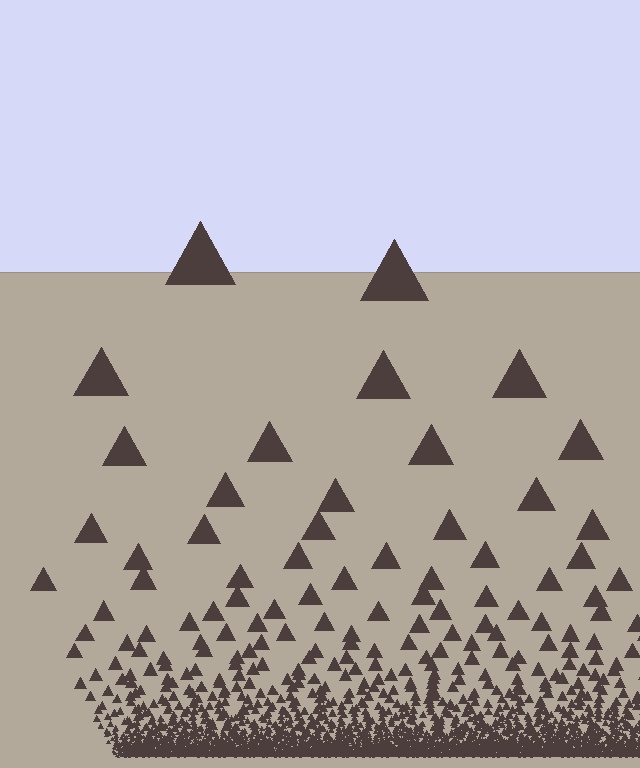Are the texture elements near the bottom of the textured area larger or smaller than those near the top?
Smaller. The gradient is inverted — elements near the bottom are smaller and denser.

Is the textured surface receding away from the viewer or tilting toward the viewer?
The surface appears to tilt toward the viewer. Texture elements get larger and sparser toward the top.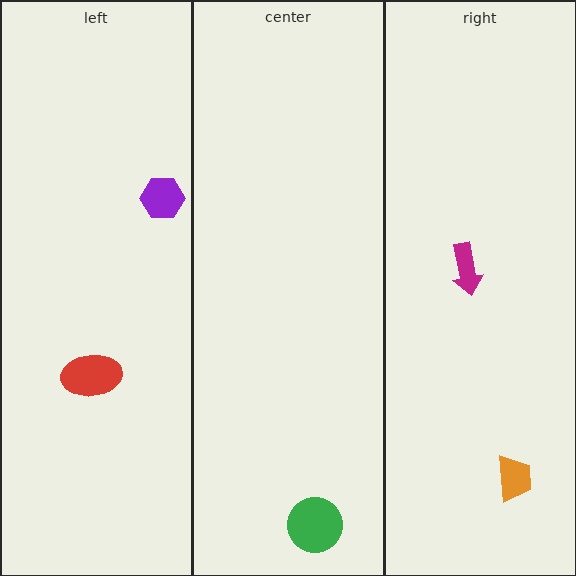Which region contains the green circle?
The center region.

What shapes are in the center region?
The green circle.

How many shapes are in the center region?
1.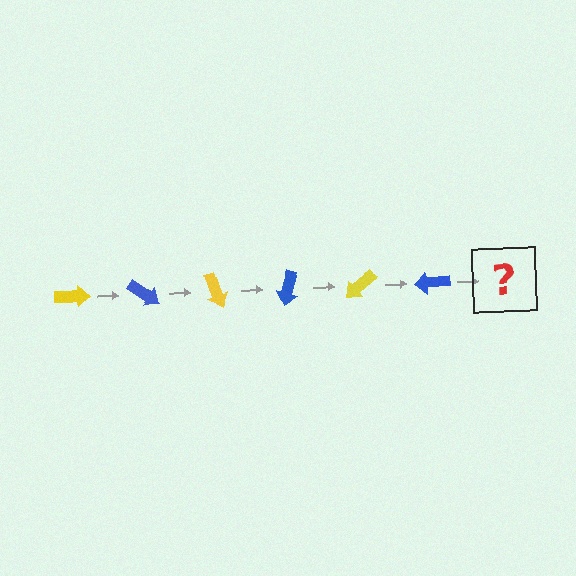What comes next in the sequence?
The next element should be a yellow arrow, rotated 210 degrees from the start.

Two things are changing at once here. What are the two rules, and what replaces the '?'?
The two rules are that it rotates 35 degrees each step and the color cycles through yellow and blue. The '?' should be a yellow arrow, rotated 210 degrees from the start.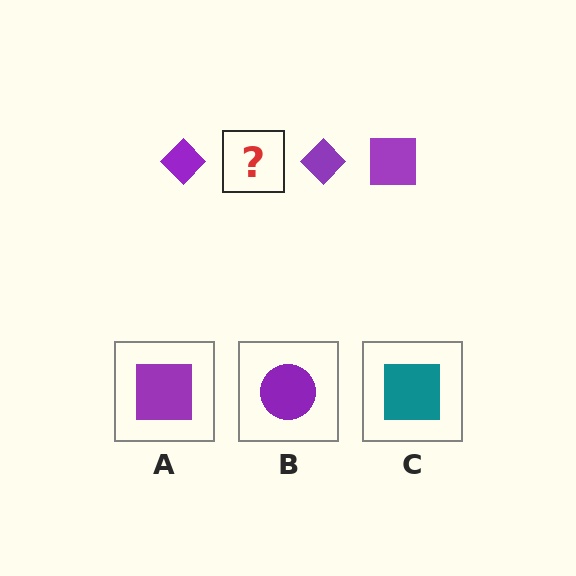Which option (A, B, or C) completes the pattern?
A.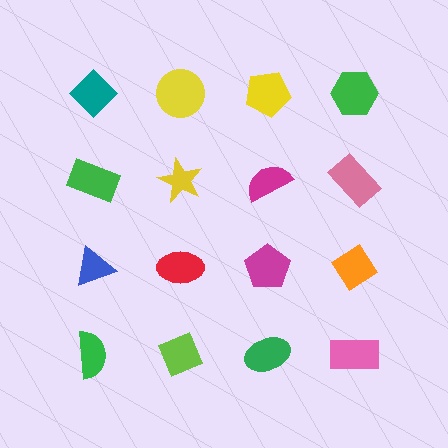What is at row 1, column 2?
A yellow circle.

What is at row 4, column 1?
A green semicircle.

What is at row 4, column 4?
A pink rectangle.